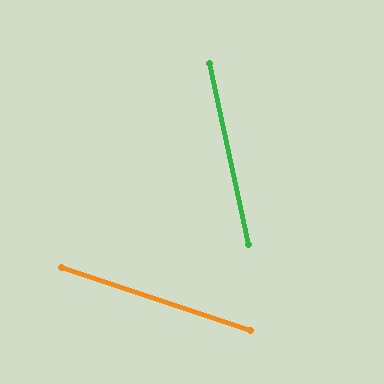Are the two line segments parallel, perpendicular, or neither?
Neither parallel nor perpendicular — they differ by about 60°.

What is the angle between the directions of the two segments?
Approximately 60 degrees.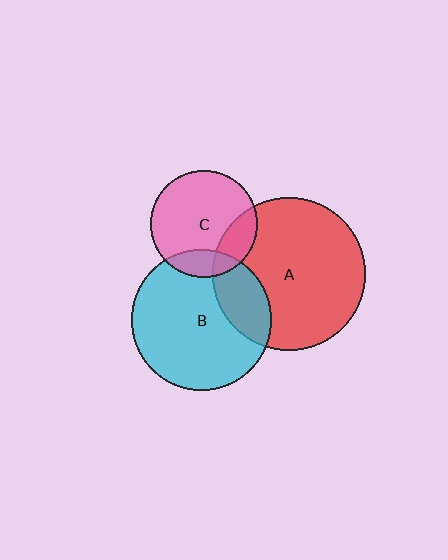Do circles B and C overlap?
Yes.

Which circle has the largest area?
Circle A (red).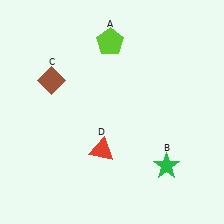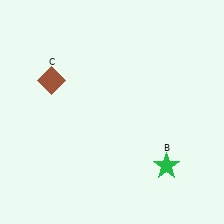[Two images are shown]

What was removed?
The red triangle (D), the lime pentagon (A) were removed in Image 2.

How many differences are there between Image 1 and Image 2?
There are 2 differences between the two images.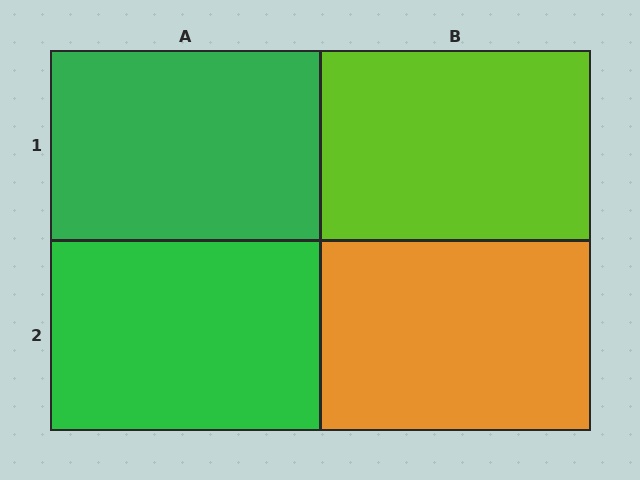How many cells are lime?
1 cell is lime.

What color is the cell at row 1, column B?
Lime.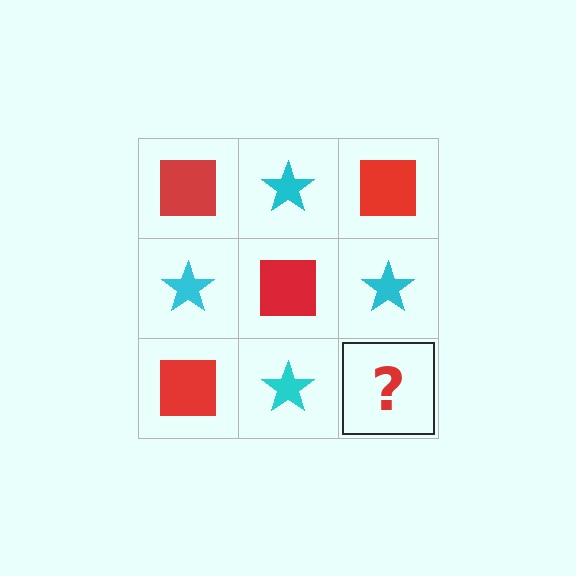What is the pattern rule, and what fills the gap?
The rule is that it alternates red square and cyan star in a checkerboard pattern. The gap should be filled with a red square.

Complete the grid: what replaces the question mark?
The question mark should be replaced with a red square.